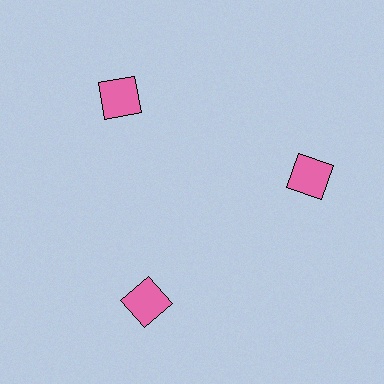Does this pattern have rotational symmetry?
Yes, this pattern has 3-fold rotational symmetry. It looks the same after rotating 120 degrees around the center.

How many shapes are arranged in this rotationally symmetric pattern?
There are 6 shapes, arranged in 3 groups of 2.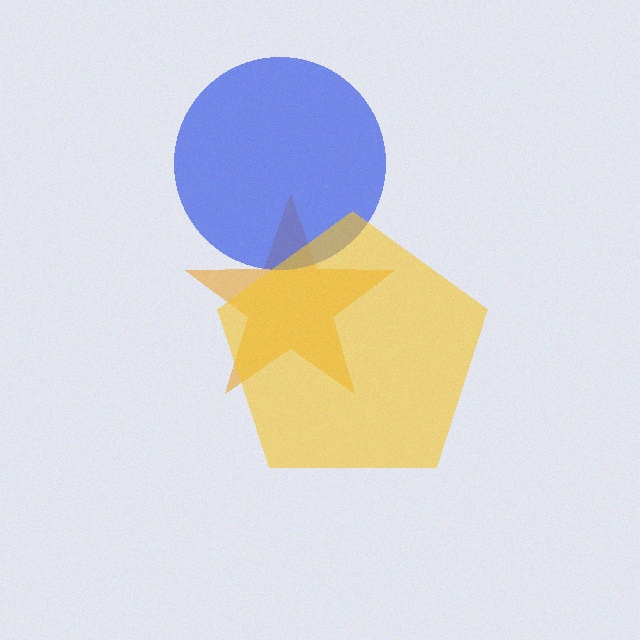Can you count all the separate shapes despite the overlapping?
Yes, there are 3 separate shapes.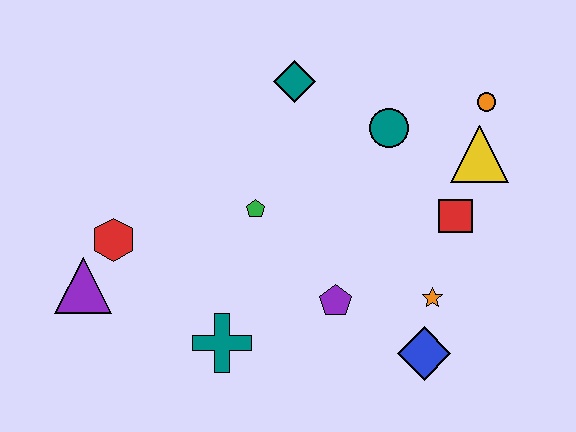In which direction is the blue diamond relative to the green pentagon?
The blue diamond is to the right of the green pentagon.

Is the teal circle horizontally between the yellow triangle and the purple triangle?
Yes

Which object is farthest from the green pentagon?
The orange circle is farthest from the green pentagon.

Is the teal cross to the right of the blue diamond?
No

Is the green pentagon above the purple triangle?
Yes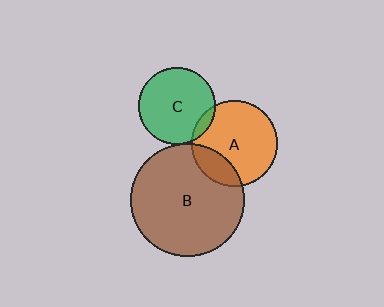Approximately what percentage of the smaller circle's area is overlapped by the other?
Approximately 20%.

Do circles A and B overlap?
Yes.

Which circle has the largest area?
Circle B (brown).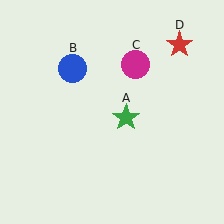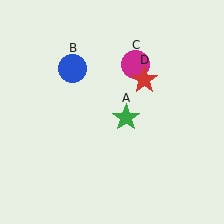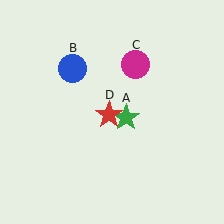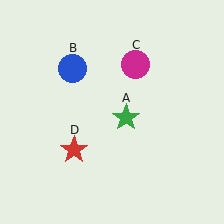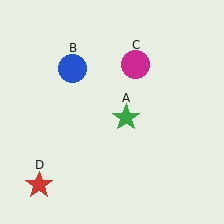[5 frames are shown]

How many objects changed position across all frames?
1 object changed position: red star (object D).